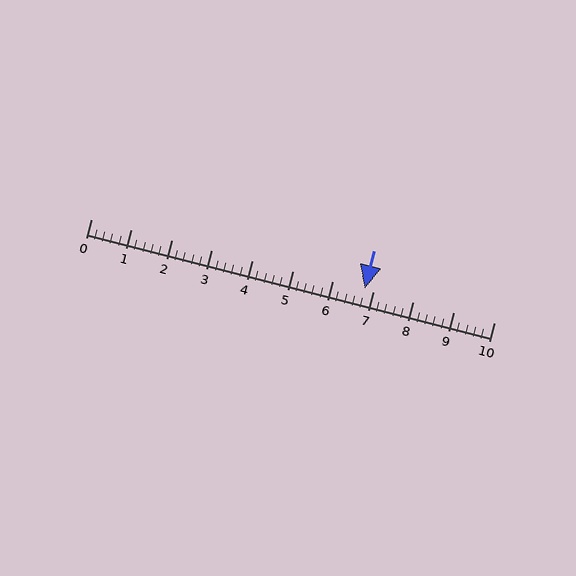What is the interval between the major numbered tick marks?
The major tick marks are spaced 1 units apart.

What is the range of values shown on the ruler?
The ruler shows values from 0 to 10.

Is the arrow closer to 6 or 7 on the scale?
The arrow is closer to 7.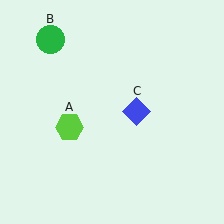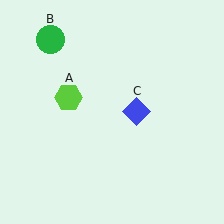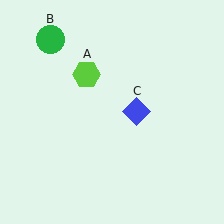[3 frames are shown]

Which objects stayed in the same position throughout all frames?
Green circle (object B) and blue diamond (object C) remained stationary.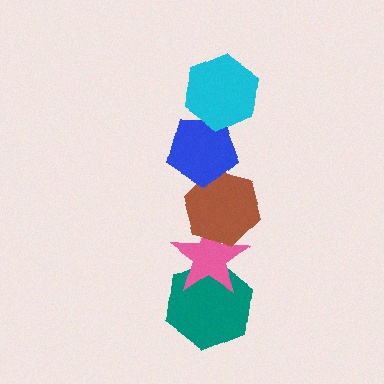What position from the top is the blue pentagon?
The blue pentagon is 2nd from the top.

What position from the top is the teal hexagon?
The teal hexagon is 5th from the top.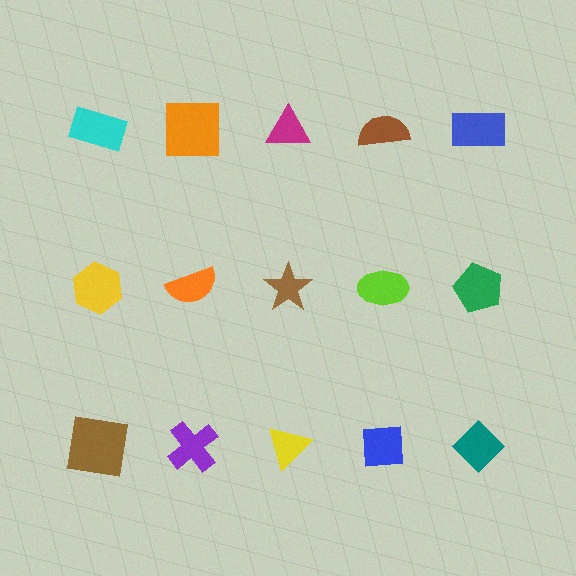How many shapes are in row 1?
5 shapes.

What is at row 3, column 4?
A blue square.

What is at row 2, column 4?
A lime ellipse.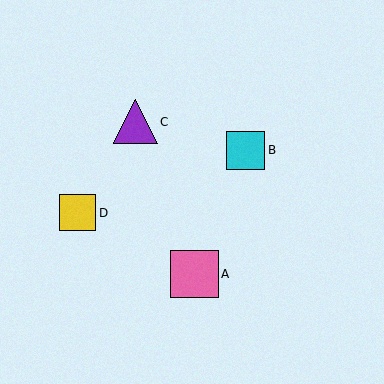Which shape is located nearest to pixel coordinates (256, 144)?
The cyan square (labeled B) at (245, 150) is nearest to that location.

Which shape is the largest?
The pink square (labeled A) is the largest.